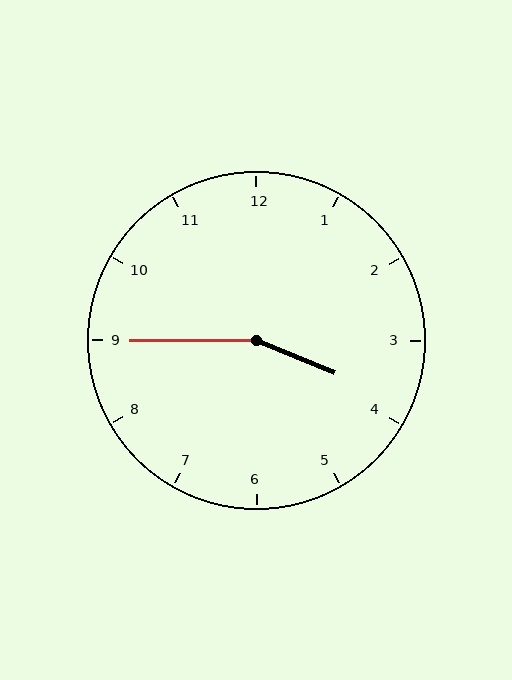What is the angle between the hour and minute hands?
Approximately 158 degrees.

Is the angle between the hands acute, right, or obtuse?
It is obtuse.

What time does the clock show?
3:45.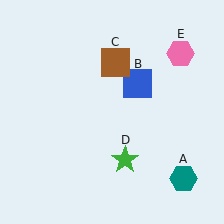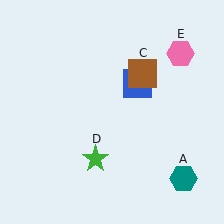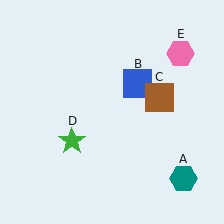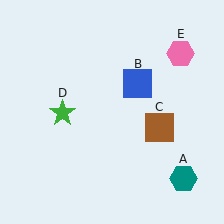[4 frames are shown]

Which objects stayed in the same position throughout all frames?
Teal hexagon (object A) and blue square (object B) and pink hexagon (object E) remained stationary.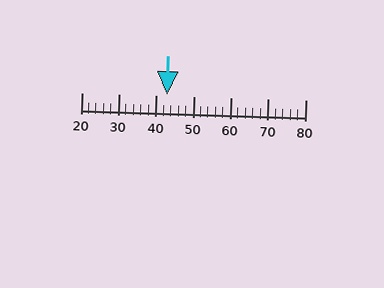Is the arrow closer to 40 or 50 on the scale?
The arrow is closer to 40.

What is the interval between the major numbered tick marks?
The major tick marks are spaced 10 units apart.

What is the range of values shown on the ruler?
The ruler shows values from 20 to 80.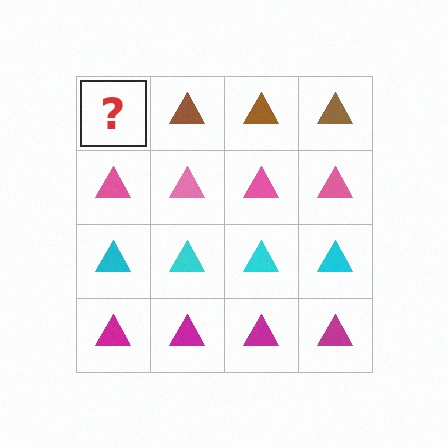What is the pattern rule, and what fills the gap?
The rule is that each row has a consistent color. The gap should be filled with a brown triangle.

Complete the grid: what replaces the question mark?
The question mark should be replaced with a brown triangle.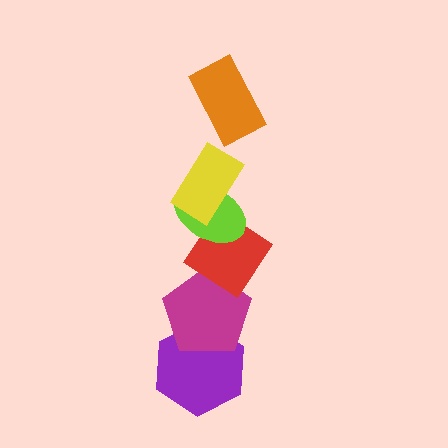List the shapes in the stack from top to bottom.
From top to bottom: the orange rectangle, the yellow rectangle, the lime ellipse, the red diamond, the magenta pentagon, the purple hexagon.